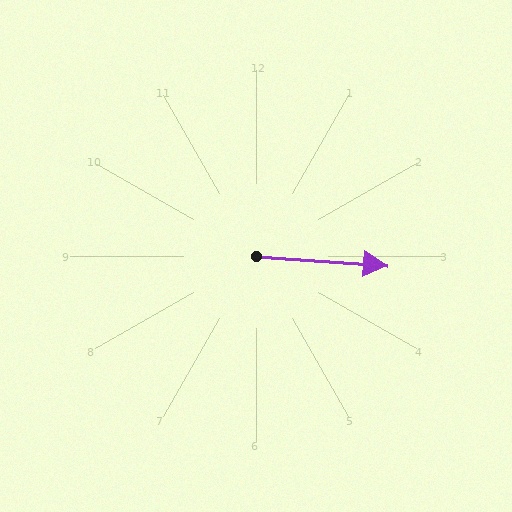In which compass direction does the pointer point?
East.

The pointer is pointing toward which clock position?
Roughly 3 o'clock.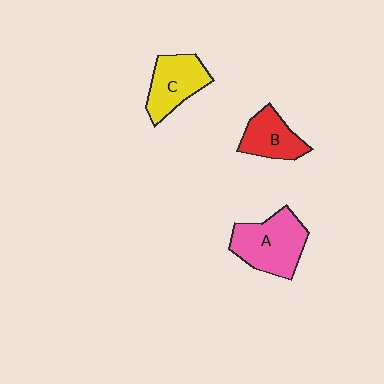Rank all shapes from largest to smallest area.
From largest to smallest: A (pink), C (yellow), B (red).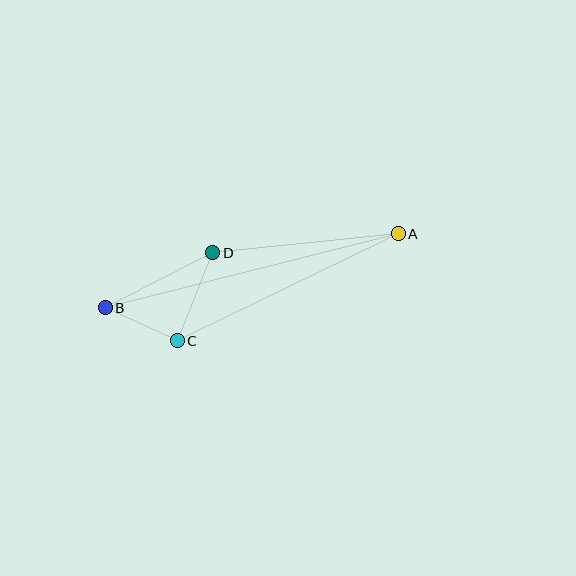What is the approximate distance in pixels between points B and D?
The distance between B and D is approximately 120 pixels.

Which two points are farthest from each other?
Points A and B are farthest from each other.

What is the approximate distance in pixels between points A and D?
The distance between A and D is approximately 187 pixels.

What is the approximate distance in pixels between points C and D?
The distance between C and D is approximately 95 pixels.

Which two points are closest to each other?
Points B and C are closest to each other.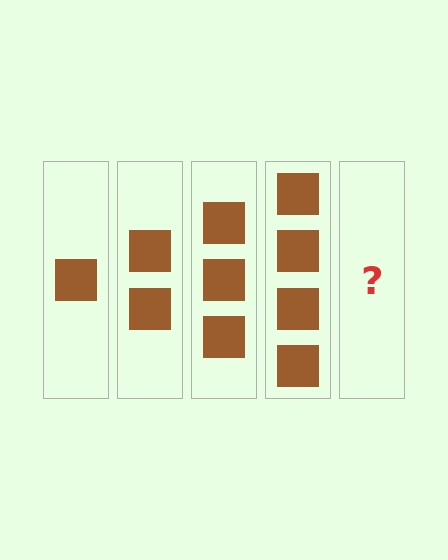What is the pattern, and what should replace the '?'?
The pattern is that each step adds one more square. The '?' should be 5 squares.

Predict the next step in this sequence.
The next step is 5 squares.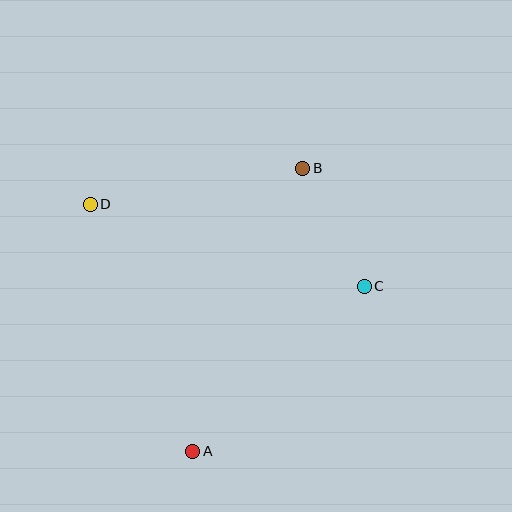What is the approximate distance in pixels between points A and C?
The distance between A and C is approximately 238 pixels.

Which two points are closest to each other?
Points B and C are closest to each other.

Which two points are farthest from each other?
Points A and B are farthest from each other.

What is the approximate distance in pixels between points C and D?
The distance between C and D is approximately 286 pixels.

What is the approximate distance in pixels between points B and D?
The distance between B and D is approximately 215 pixels.